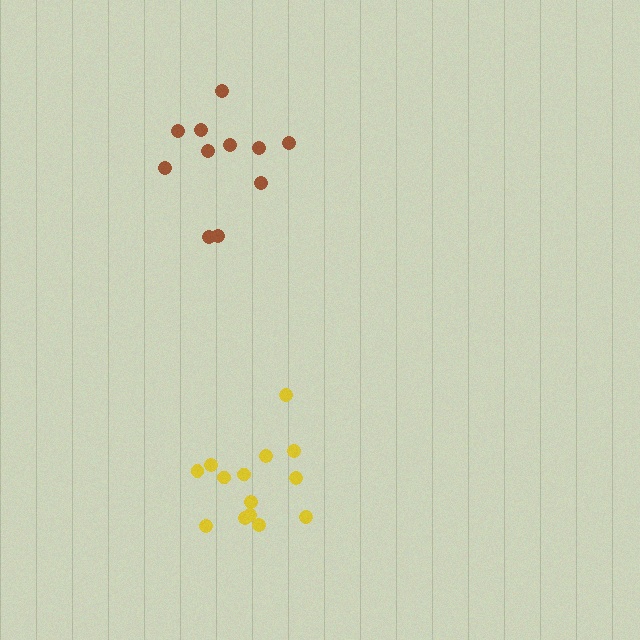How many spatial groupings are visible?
There are 2 spatial groupings.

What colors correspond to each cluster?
The clusters are colored: yellow, brown.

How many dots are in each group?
Group 1: 14 dots, Group 2: 11 dots (25 total).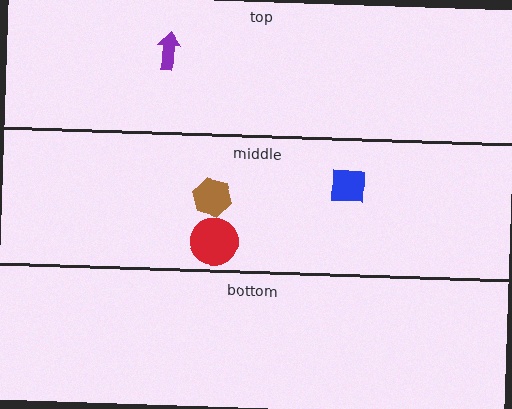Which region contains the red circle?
The middle region.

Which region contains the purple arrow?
The top region.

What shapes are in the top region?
The purple arrow.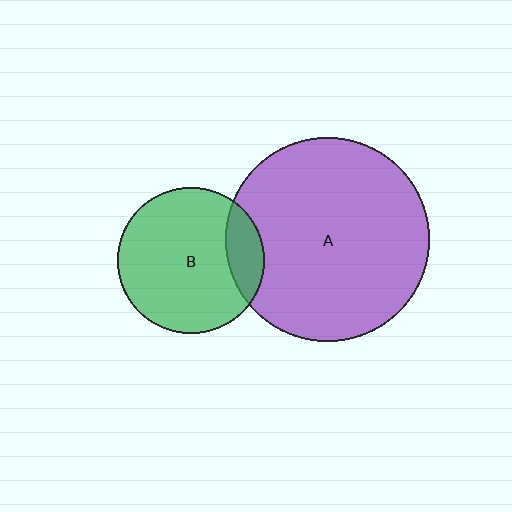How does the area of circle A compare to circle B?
Approximately 1.9 times.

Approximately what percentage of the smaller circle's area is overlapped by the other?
Approximately 15%.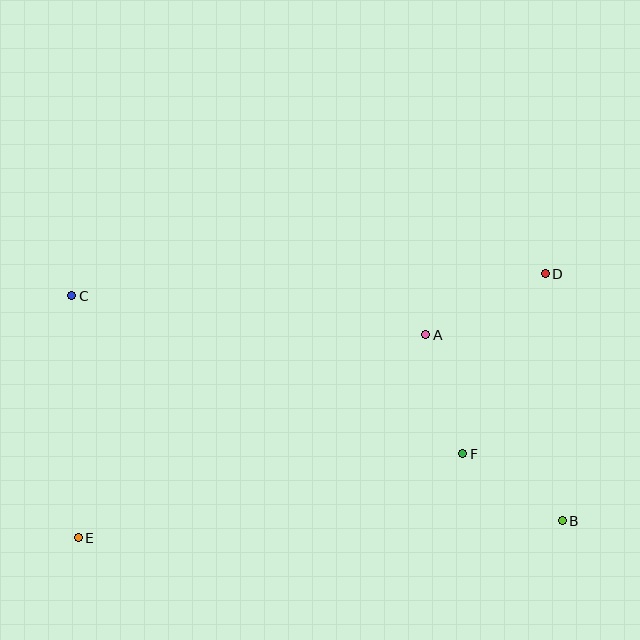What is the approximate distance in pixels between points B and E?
The distance between B and E is approximately 484 pixels.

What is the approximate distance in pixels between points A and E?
The distance between A and E is approximately 403 pixels.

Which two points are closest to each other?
Points B and F are closest to each other.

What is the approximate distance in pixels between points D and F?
The distance between D and F is approximately 198 pixels.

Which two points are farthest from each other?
Points B and C are farthest from each other.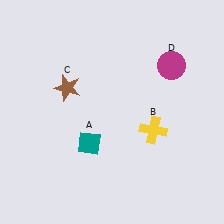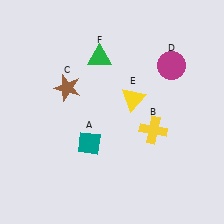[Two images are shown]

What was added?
A yellow triangle (E), a green triangle (F) were added in Image 2.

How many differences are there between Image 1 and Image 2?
There are 2 differences between the two images.